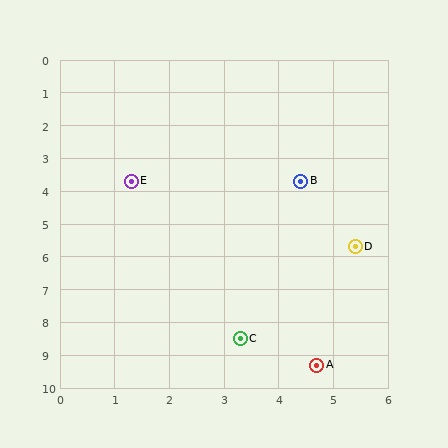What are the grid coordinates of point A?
Point A is at approximately (4.7, 9.3).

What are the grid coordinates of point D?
Point D is at approximately (5.4, 5.7).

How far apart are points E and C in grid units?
Points E and C are about 5.2 grid units apart.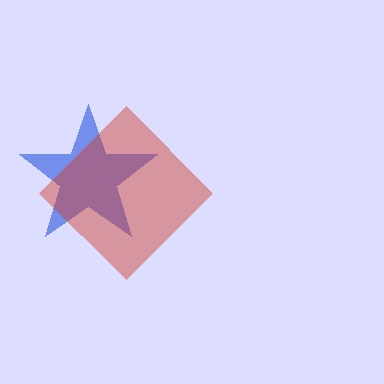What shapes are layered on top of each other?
The layered shapes are: a blue star, a red diamond.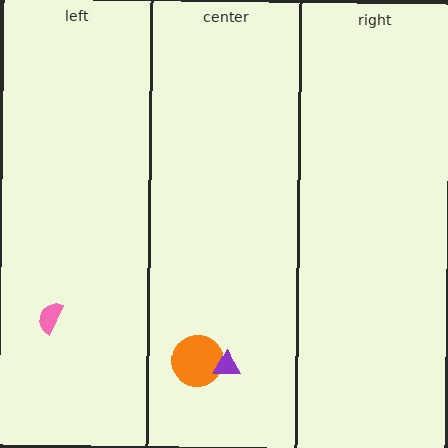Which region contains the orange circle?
The center region.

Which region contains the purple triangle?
The center region.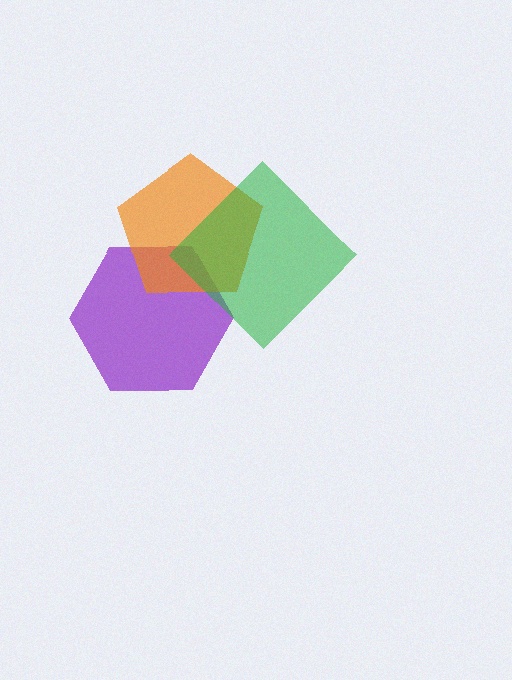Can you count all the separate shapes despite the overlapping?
Yes, there are 3 separate shapes.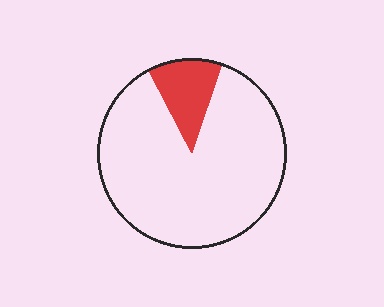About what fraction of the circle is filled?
About one eighth (1/8).